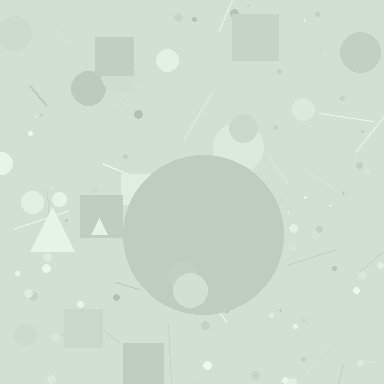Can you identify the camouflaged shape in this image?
The camouflaged shape is a circle.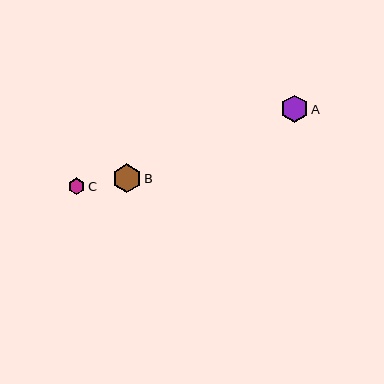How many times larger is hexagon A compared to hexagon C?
Hexagon A is approximately 1.7 times the size of hexagon C.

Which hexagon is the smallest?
Hexagon C is the smallest with a size of approximately 17 pixels.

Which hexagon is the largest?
Hexagon B is the largest with a size of approximately 29 pixels.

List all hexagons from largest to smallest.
From largest to smallest: B, A, C.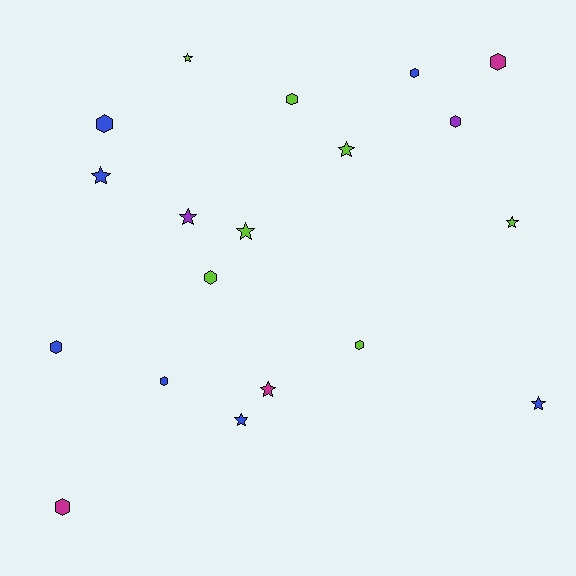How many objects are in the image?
There are 19 objects.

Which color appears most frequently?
Lime, with 7 objects.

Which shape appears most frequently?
Hexagon, with 10 objects.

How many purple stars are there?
There is 1 purple star.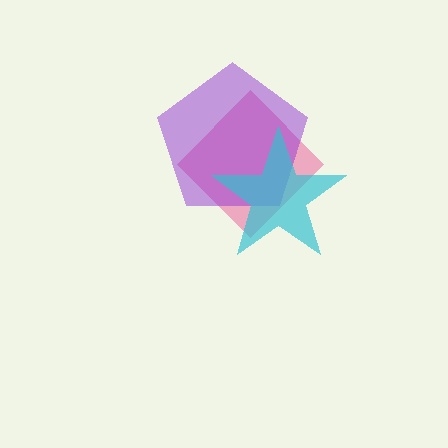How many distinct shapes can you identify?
There are 3 distinct shapes: a pink diamond, a purple pentagon, a cyan star.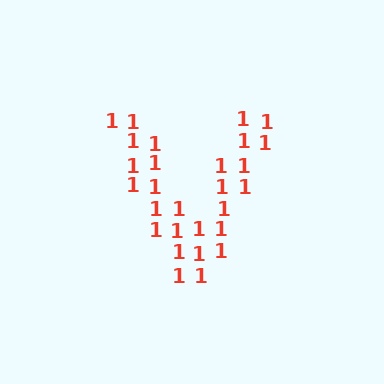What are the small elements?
The small elements are digit 1's.